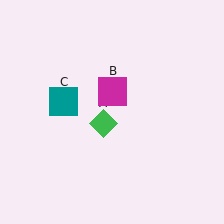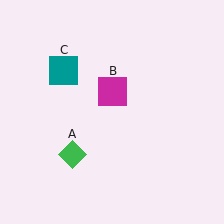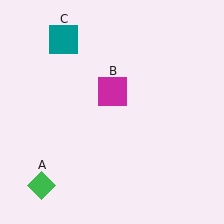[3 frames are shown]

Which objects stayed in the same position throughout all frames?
Magenta square (object B) remained stationary.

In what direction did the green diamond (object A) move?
The green diamond (object A) moved down and to the left.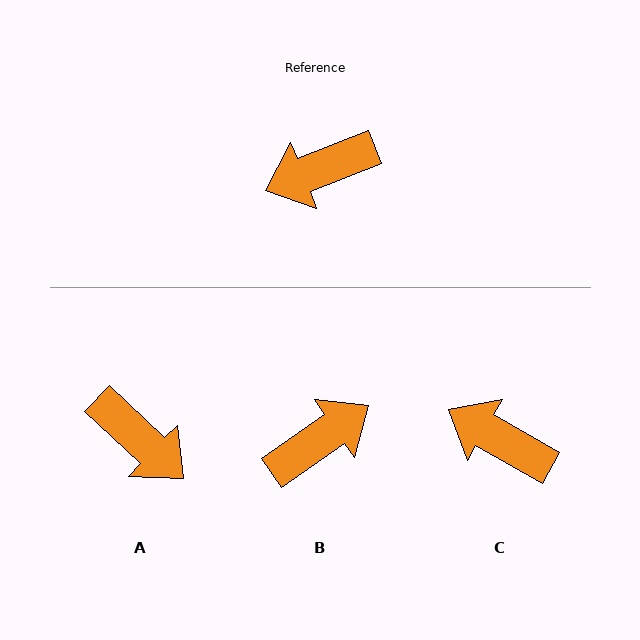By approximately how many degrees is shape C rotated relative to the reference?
Approximately 51 degrees clockwise.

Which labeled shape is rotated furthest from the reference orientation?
B, about 167 degrees away.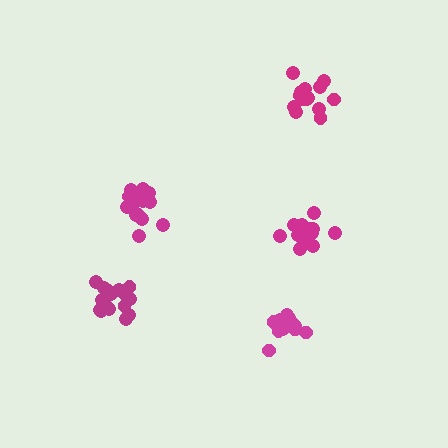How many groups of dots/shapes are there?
There are 5 groups.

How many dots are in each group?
Group 1: 15 dots, Group 2: 15 dots, Group 3: 12 dots, Group 4: 16 dots, Group 5: 16 dots (74 total).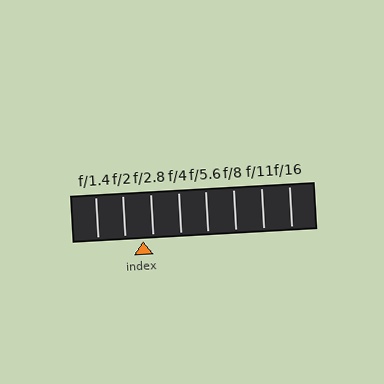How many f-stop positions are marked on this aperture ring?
There are 8 f-stop positions marked.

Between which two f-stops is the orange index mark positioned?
The index mark is between f/2 and f/2.8.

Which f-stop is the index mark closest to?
The index mark is closest to f/2.8.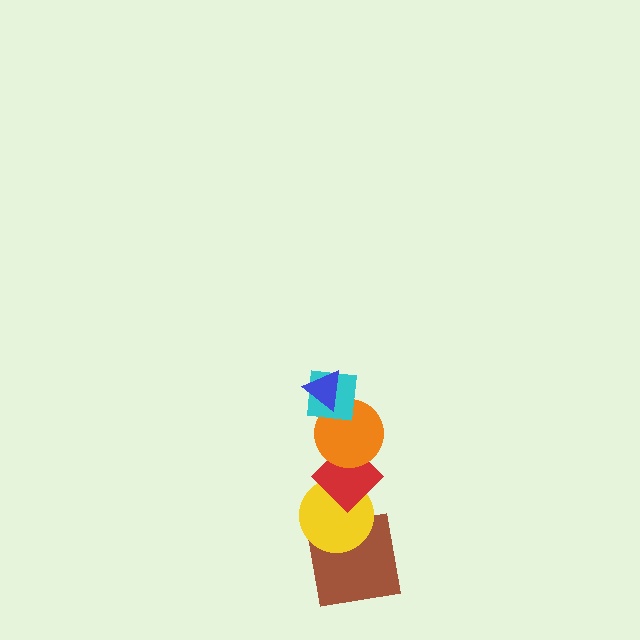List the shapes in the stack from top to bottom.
From top to bottom: the blue triangle, the cyan square, the orange circle, the red diamond, the yellow circle, the brown square.